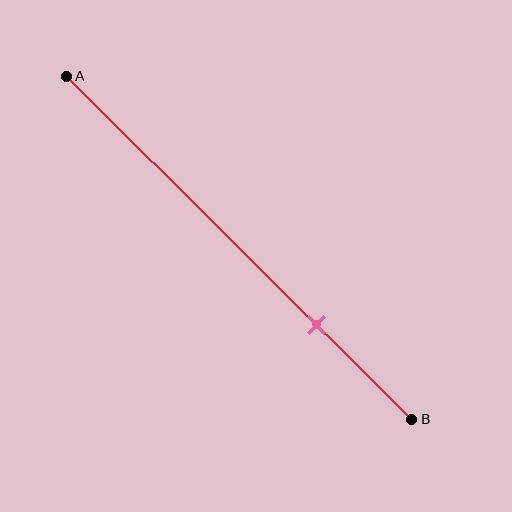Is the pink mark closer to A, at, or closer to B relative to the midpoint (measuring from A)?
The pink mark is closer to point B than the midpoint of segment AB.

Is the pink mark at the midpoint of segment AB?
No, the mark is at about 70% from A, not at the 50% midpoint.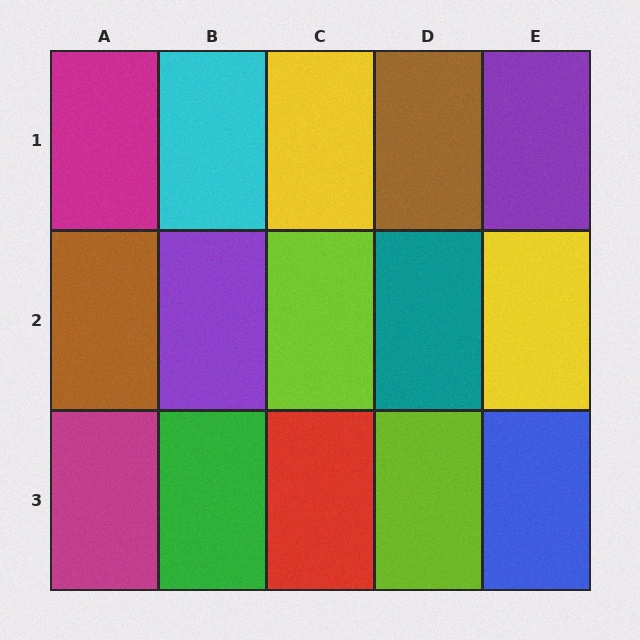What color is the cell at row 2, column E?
Yellow.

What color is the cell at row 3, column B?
Green.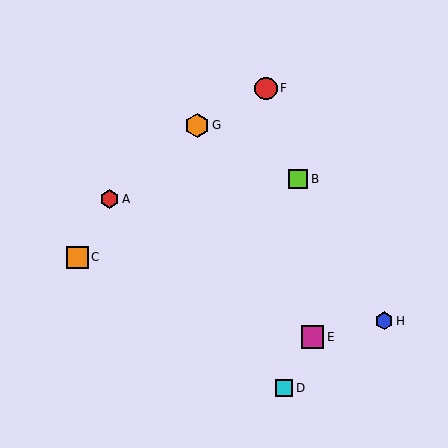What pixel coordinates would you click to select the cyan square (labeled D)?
Click at (284, 388) to select the cyan square D.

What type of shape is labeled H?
Shape H is a blue hexagon.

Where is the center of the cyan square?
The center of the cyan square is at (284, 388).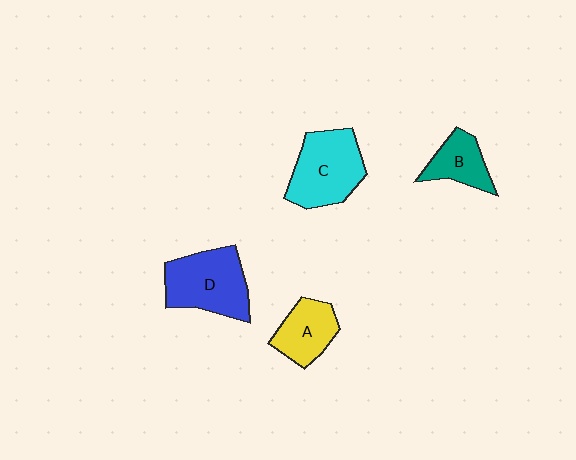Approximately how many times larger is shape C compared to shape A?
Approximately 1.5 times.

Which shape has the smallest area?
Shape B (teal).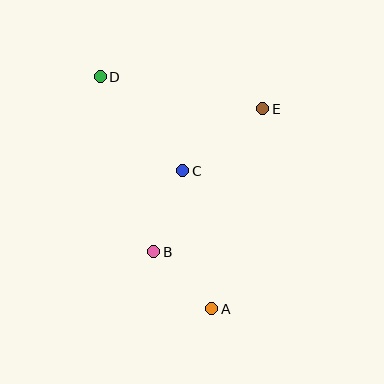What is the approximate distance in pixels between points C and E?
The distance between C and E is approximately 101 pixels.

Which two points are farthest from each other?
Points A and D are farthest from each other.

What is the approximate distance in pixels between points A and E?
The distance between A and E is approximately 206 pixels.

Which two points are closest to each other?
Points A and B are closest to each other.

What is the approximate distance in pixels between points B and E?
The distance between B and E is approximately 180 pixels.